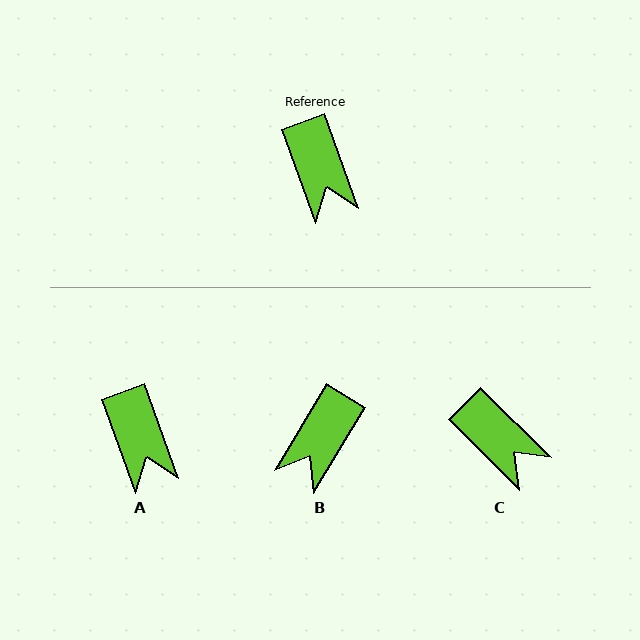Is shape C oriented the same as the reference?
No, it is off by about 25 degrees.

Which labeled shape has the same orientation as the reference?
A.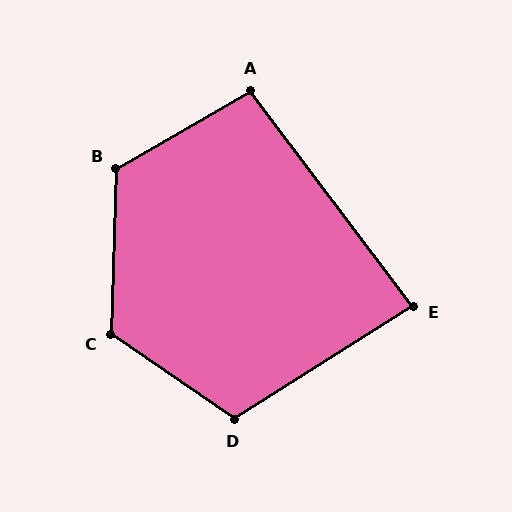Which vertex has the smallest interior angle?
E, at approximately 85 degrees.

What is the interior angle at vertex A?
Approximately 97 degrees (obtuse).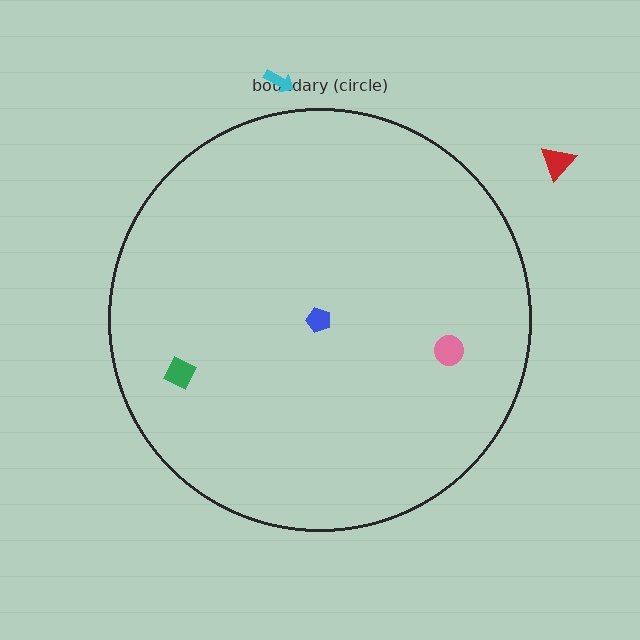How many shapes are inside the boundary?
3 inside, 2 outside.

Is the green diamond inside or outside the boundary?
Inside.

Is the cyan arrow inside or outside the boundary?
Outside.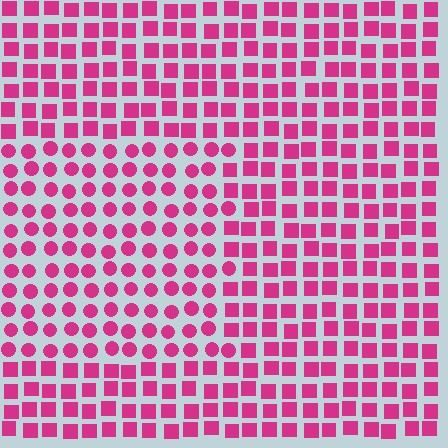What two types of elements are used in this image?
The image uses circles inside the rectangle region and squares outside it.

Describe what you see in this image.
The image is filled with small magenta elements arranged in a uniform grid. A rectangle-shaped region contains circles, while the surrounding area contains squares. The boundary is defined purely by the change in element shape.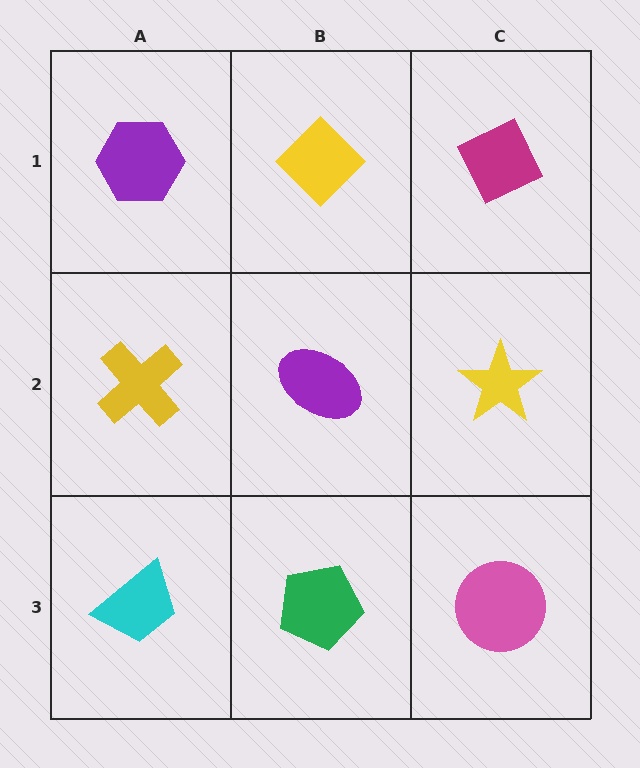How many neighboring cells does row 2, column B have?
4.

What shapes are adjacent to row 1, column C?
A yellow star (row 2, column C), a yellow diamond (row 1, column B).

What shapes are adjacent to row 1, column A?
A yellow cross (row 2, column A), a yellow diamond (row 1, column B).